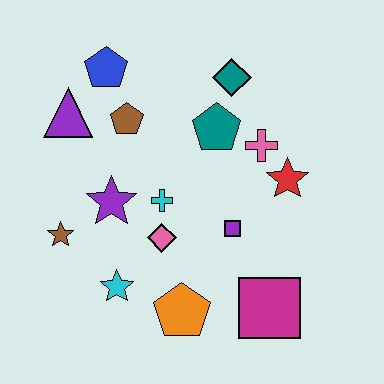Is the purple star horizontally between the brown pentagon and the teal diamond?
No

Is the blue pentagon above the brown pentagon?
Yes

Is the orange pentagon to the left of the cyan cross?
No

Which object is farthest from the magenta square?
The blue pentagon is farthest from the magenta square.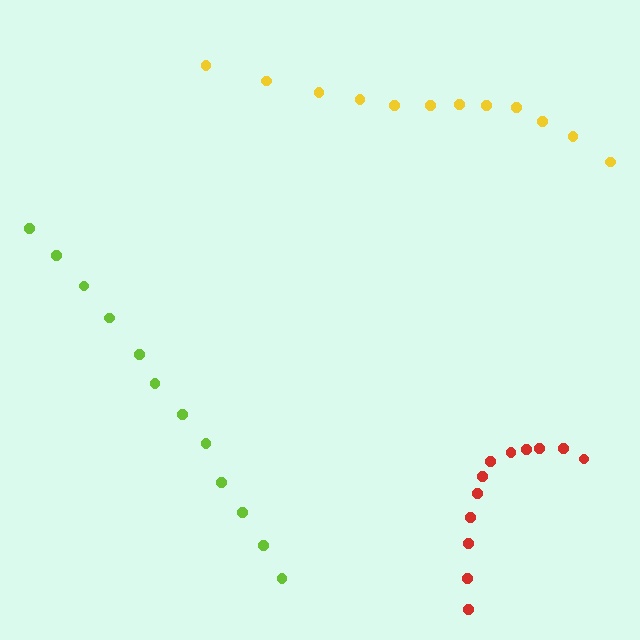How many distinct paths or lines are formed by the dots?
There are 3 distinct paths.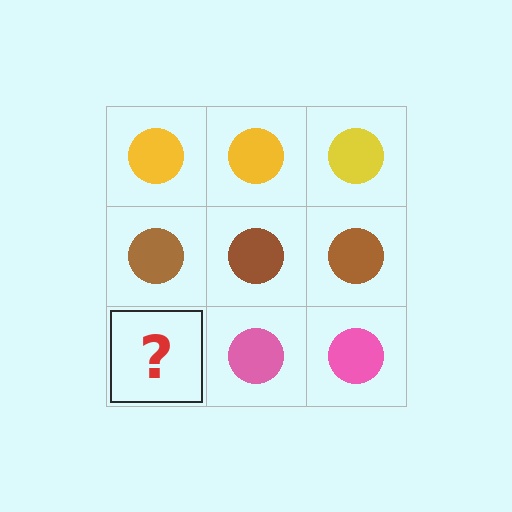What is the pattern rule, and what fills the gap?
The rule is that each row has a consistent color. The gap should be filled with a pink circle.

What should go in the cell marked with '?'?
The missing cell should contain a pink circle.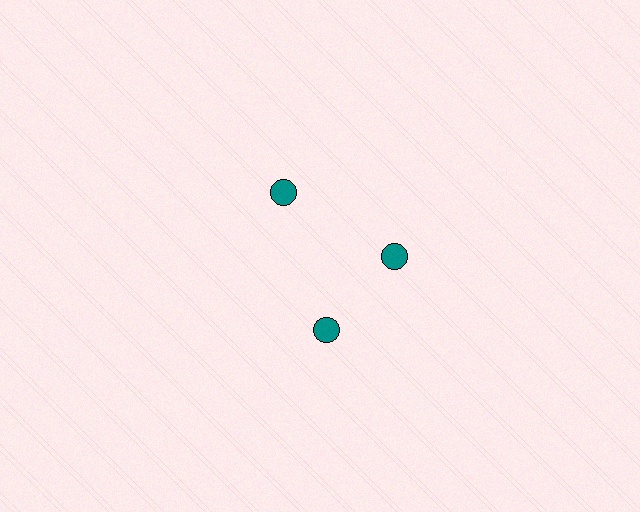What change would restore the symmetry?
The symmetry would be restored by rotating it back into even spacing with its neighbors so that all 3 circles sit at equal angles and equal distance from the center.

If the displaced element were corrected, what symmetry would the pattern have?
It would have 3-fold rotational symmetry — the pattern would map onto itself every 120 degrees.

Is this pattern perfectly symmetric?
No. The 3 teal circles are arranged in a ring, but one element near the 7 o'clock position is rotated out of alignment along the ring, breaking the 3-fold rotational symmetry.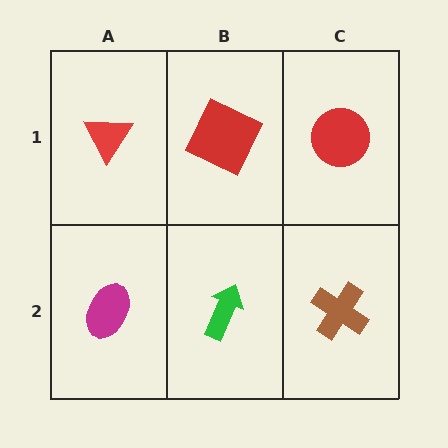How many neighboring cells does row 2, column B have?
3.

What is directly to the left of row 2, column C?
A green arrow.